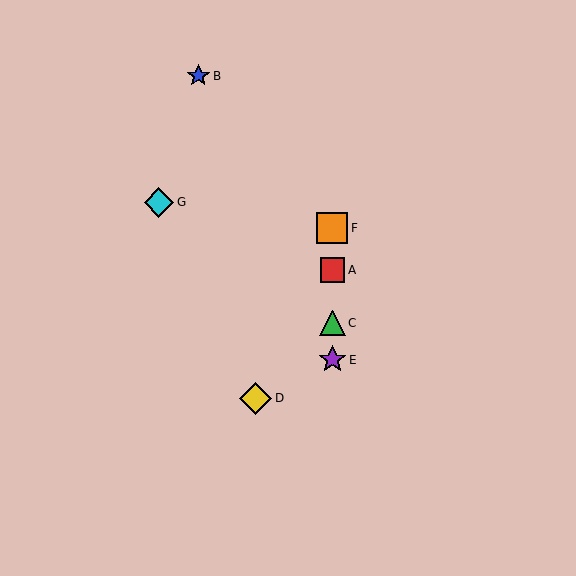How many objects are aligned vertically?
4 objects (A, C, E, F) are aligned vertically.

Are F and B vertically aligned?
No, F is at x≈332 and B is at x≈198.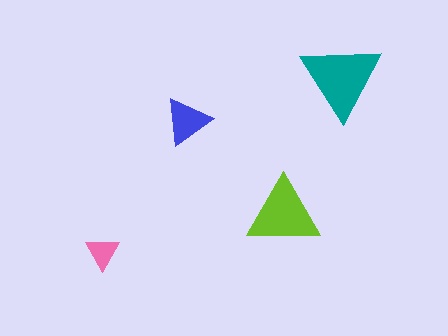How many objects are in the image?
There are 4 objects in the image.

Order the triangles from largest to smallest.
the teal one, the lime one, the blue one, the pink one.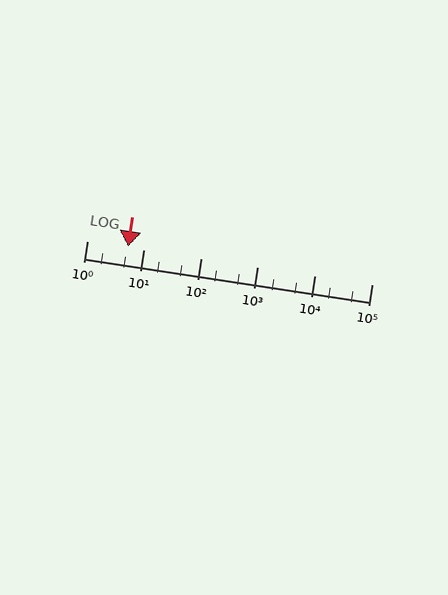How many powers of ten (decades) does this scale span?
The scale spans 5 decades, from 1 to 100000.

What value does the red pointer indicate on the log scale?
The pointer indicates approximately 5.2.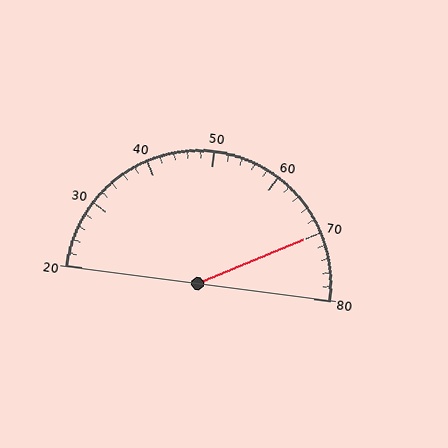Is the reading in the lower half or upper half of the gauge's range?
The reading is in the upper half of the range (20 to 80).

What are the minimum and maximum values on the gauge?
The gauge ranges from 20 to 80.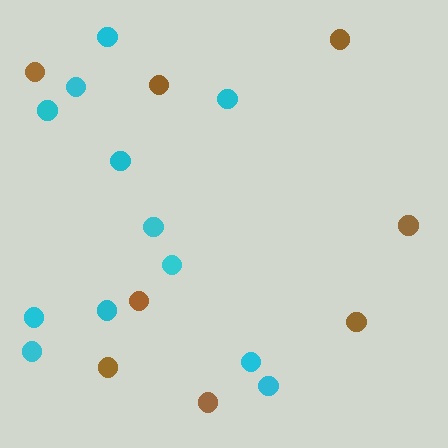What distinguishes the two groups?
There are 2 groups: one group of brown circles (8) and one group of cyan circles (12).